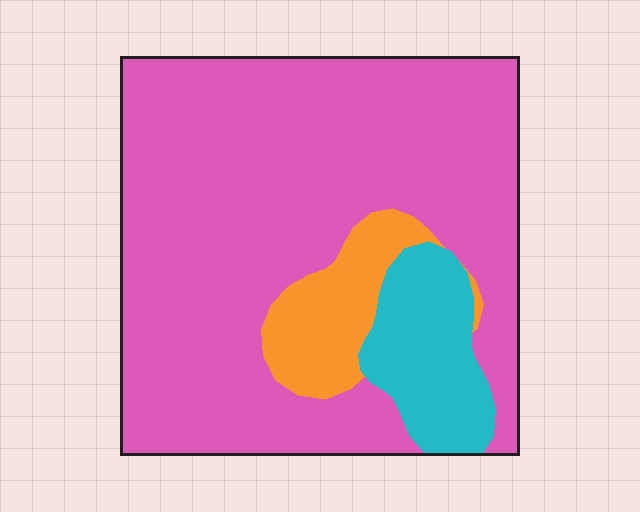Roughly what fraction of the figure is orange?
Orange takes up about one tenth (1/10) of the figure.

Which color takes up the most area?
Pink, at roughly 80%.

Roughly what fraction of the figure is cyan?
Cyan covers about 10% of the figure.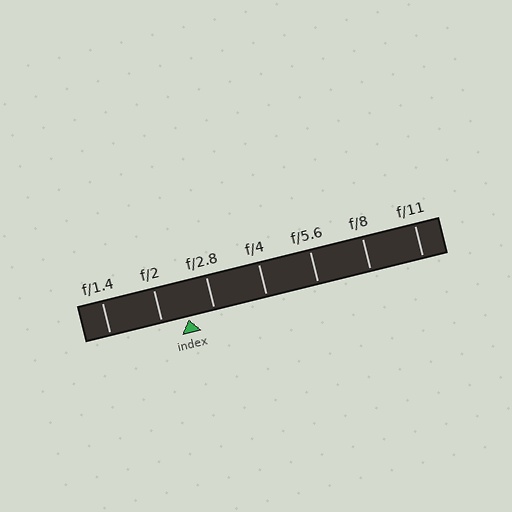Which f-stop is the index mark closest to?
The index mark is closest to f/2.8.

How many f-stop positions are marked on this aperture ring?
There are 7 f-stop positions marked.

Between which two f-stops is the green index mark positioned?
The index mark is between f/2 and f/2.8.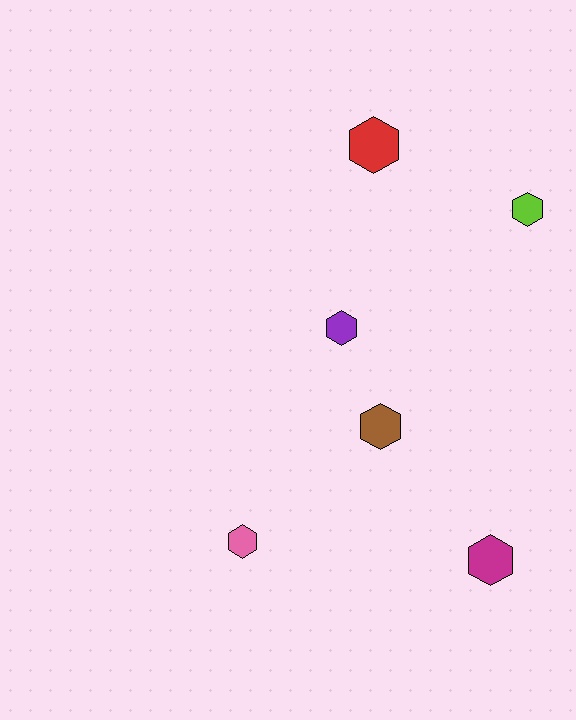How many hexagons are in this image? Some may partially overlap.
There are 6 hexagons.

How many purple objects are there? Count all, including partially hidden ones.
There is 1 purple object.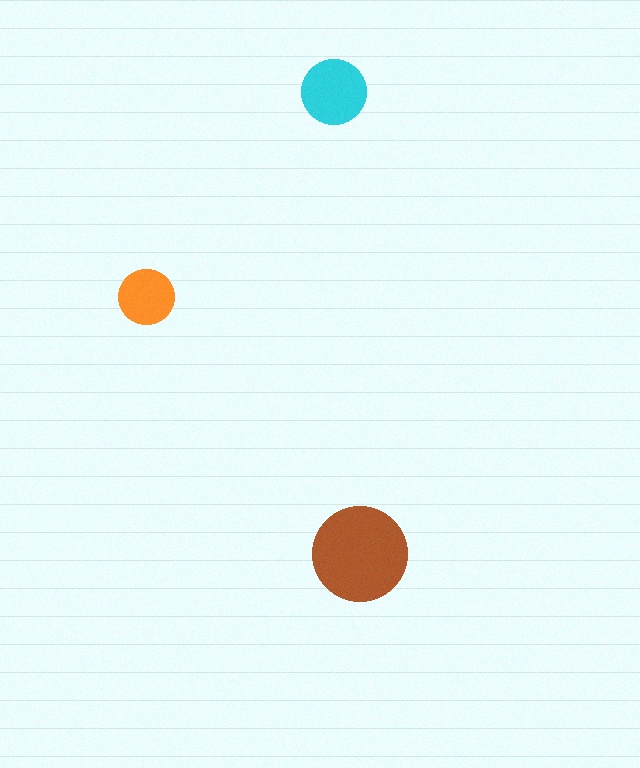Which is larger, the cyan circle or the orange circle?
The cyan one.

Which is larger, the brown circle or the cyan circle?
The brown one.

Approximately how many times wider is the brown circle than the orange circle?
About 1.5 times wider.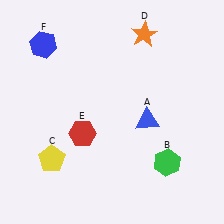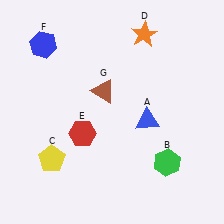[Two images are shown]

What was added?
A brown triangle (G) was added in Image 2.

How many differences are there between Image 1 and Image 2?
There is 1 difference between the two images.